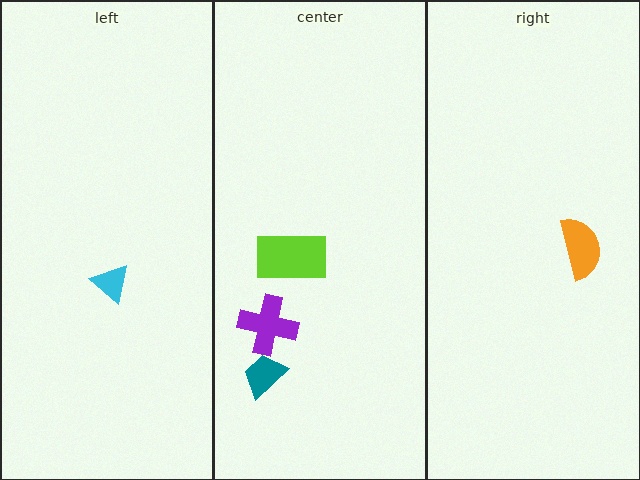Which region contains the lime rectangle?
The center region.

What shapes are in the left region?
The cyan triangle.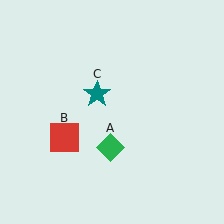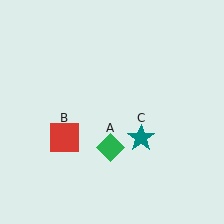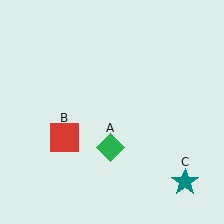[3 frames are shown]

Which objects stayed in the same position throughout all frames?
Green diamond (object A) and red square (object B) remained stationary.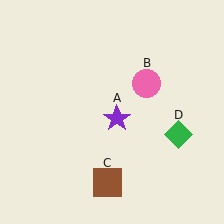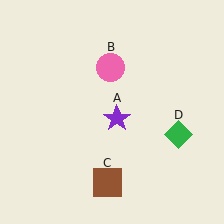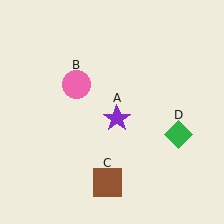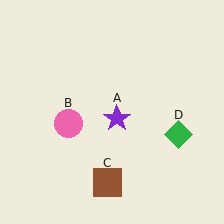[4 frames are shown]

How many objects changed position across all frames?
1 object changed position: pink circle (object B).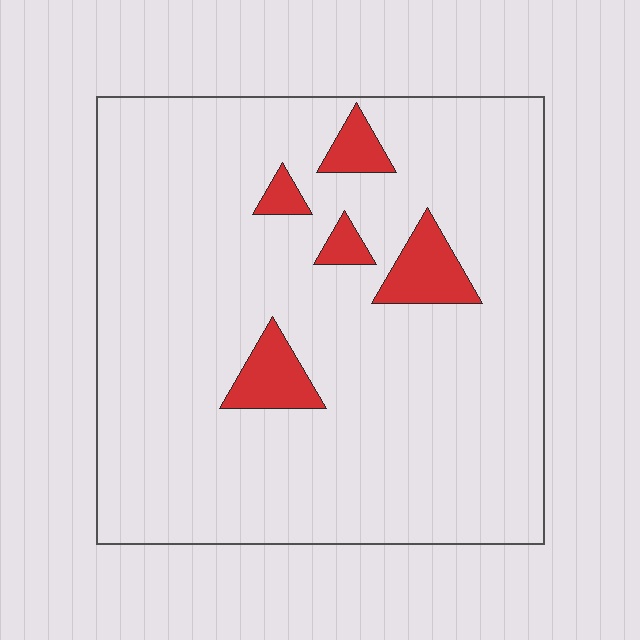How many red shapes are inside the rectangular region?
5.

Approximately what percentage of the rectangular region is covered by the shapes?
Approximately 10%.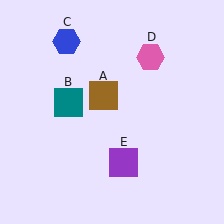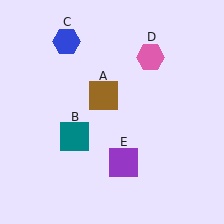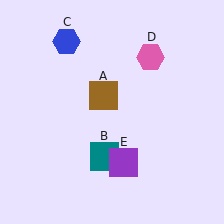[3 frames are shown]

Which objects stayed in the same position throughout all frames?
Brown square (object A) and blue hexagon (object C) and pink hexagon (object D) and purple square (object E) remained stationary.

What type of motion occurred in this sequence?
The teal square (object B) rotated counterclockwise around the center of the scene.